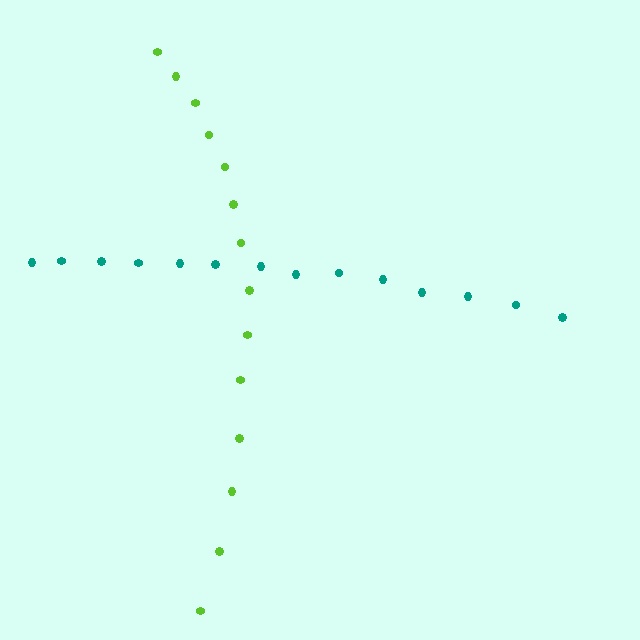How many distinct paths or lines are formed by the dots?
There are 2 distinct paths.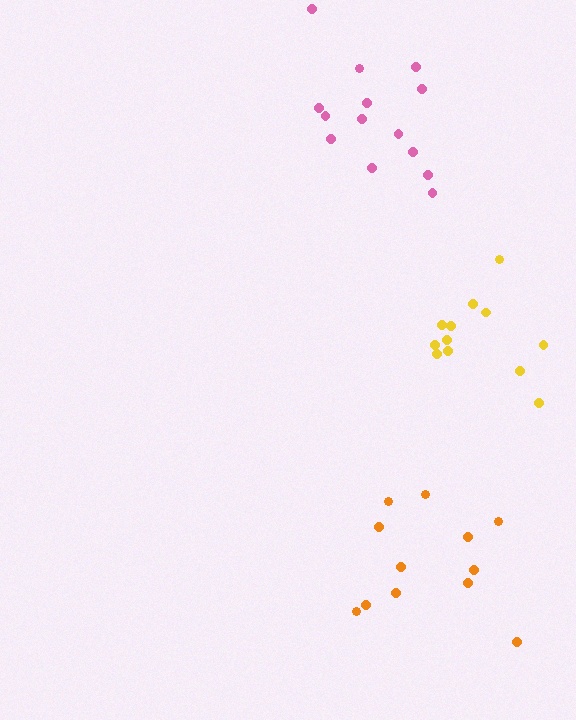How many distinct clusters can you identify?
There are 3 distinct clusters.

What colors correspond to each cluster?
The clusters are colored: pink, orange, yellow.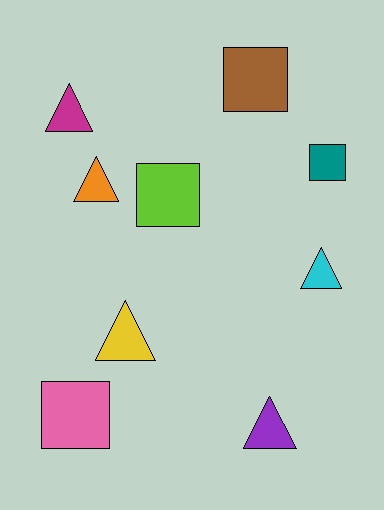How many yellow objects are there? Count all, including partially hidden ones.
There is 1 yellow object.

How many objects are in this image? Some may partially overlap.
There are 9 objects.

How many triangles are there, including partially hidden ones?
There are 5 triangles.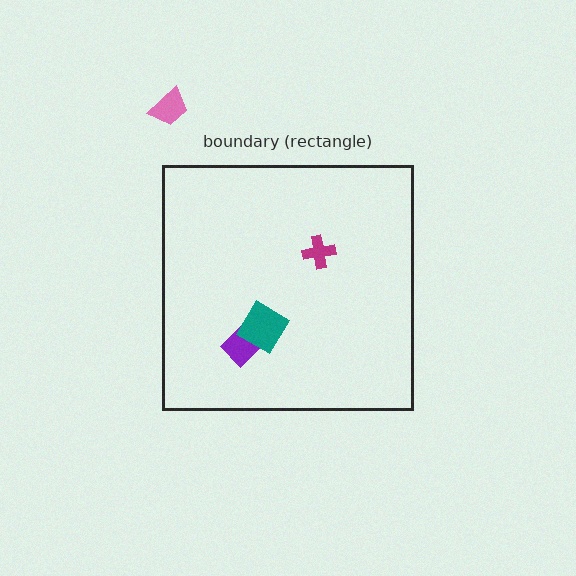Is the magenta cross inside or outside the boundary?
Inside.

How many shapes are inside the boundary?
3 inside, 1 outside.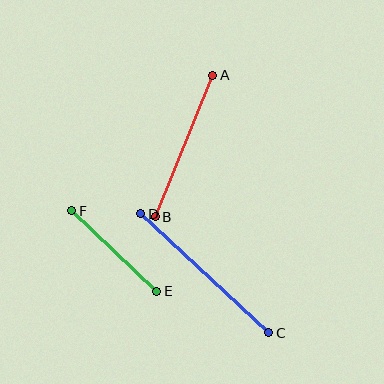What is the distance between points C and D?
The distance is approximately 175 pixels.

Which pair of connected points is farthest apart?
Points C and D are farthest apart.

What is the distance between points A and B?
The distance is approximately 153 pixels.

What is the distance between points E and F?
The distance is approximately 117 pixels.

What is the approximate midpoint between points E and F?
The midpoint is at approximately (114, 251) pixels.